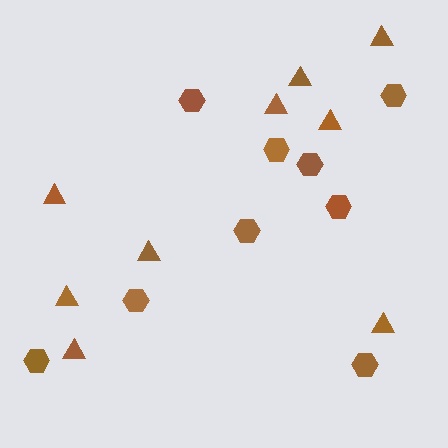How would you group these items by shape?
There are 2 groups: one group of hexagons (9) and one group of triangles (9).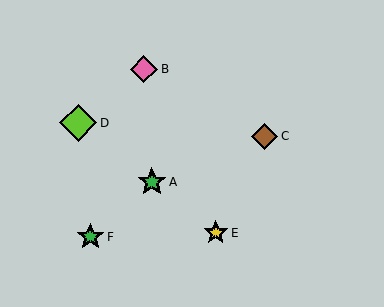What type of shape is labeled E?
Shape E is a yellow star.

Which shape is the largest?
The lime diamond (labeled D) is the largest.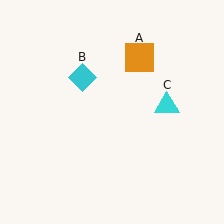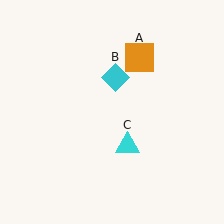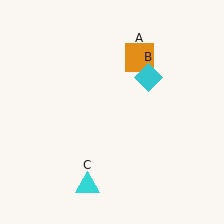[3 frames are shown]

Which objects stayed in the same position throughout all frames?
Orange square (object A) remained stationary.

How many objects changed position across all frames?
2 objects changed position: cyan diamond (object B), cyan triangle (object C).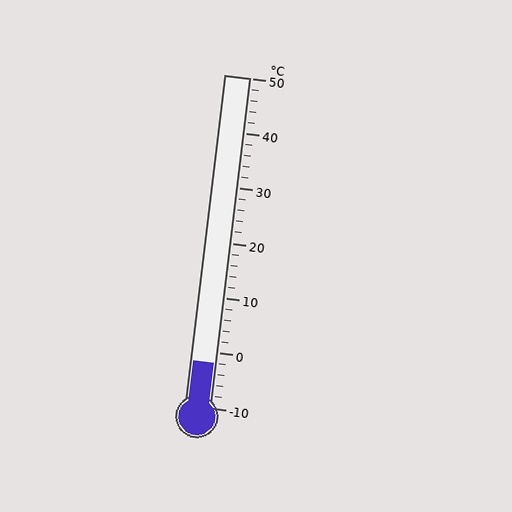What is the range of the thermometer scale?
The thermometer scale ranges from -10°C to 50°C.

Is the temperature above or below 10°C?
The temperature is below 10°C.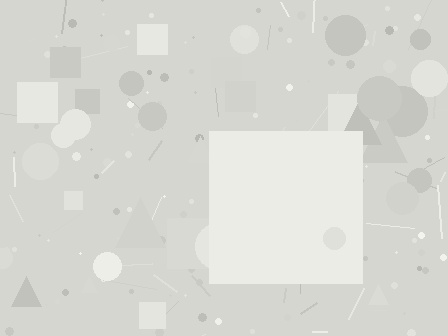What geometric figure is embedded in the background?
A square is embedded in the background.